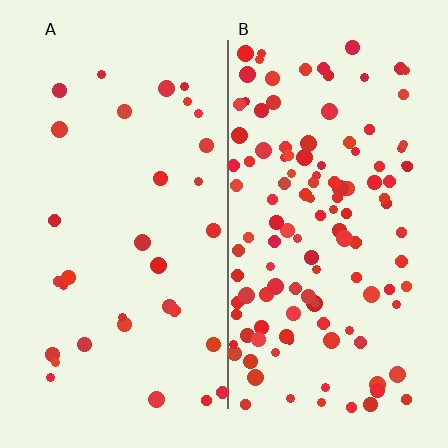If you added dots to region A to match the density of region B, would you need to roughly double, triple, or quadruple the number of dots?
Approximately quadruple.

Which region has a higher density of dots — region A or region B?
B (the right).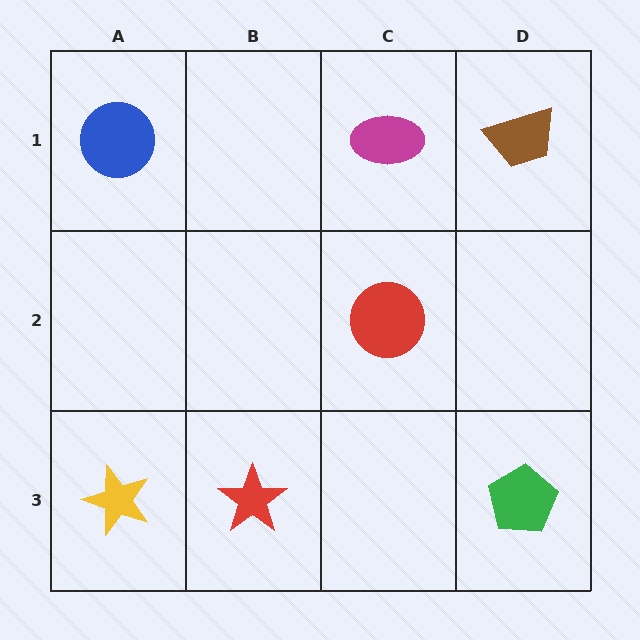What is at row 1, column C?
A magenta ellipse.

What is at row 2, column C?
A red circle.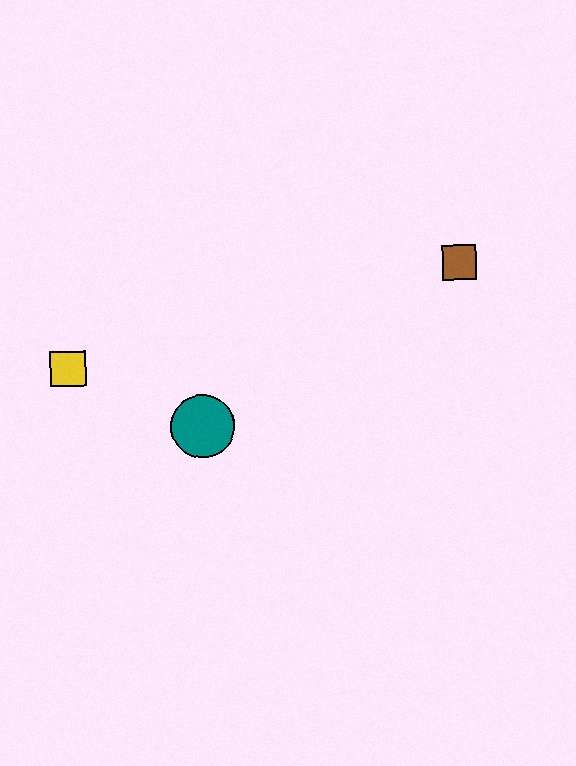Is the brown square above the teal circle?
Yes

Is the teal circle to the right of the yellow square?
Yes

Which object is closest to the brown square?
The teal circle is closest to the brown square.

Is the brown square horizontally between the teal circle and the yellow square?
No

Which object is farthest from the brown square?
The yellow square is farthest from the brown square.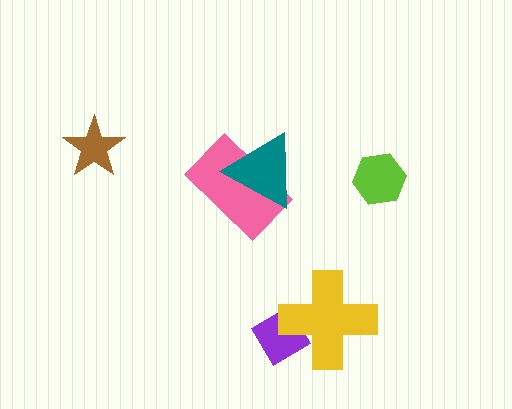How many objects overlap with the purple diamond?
1 object overlaps with the purple diamond.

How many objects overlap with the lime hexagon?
0 objects overlap with the lime hexagon.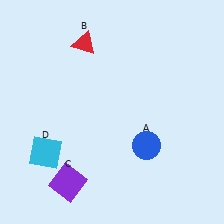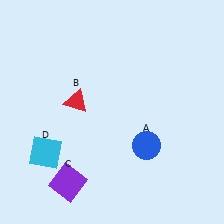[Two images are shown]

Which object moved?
The red triangle (B) moved down.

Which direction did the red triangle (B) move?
The red triangle (B) moved down.